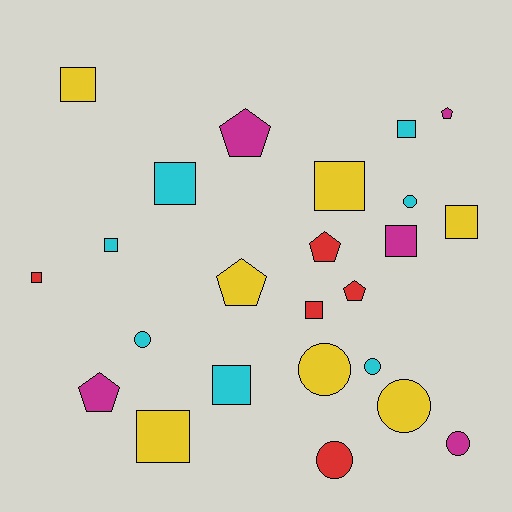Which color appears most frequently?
Cyan, with 7 objects.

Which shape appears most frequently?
Square, with 11 objects.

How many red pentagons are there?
There are 2 red pentagons.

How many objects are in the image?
There are 24 objects.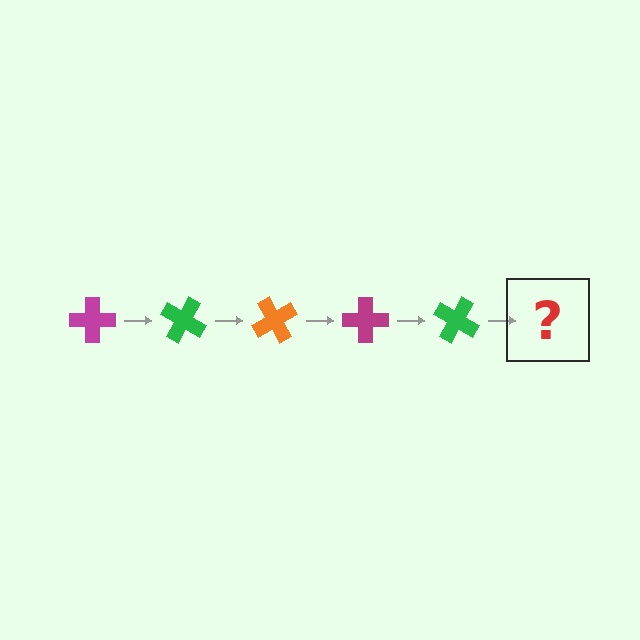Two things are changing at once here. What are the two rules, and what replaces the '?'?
The two rules are that it rotates 30 degrees each step and the color cycles through magenta, green, and orange. The '?' should be an orange cross, rotated 150 degrees from the start.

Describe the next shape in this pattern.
It should be an orange cross, rotated 150 degrees from the start.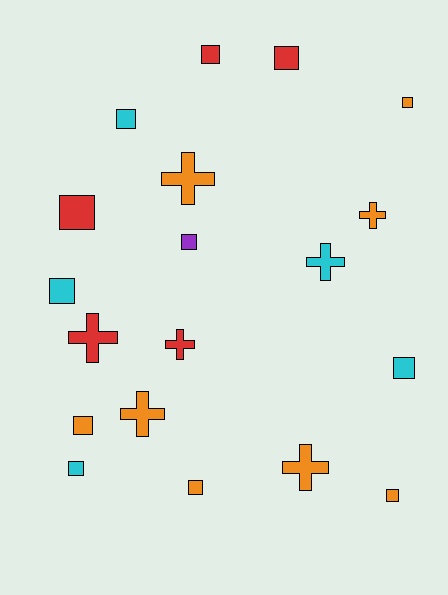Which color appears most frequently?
Orange, with 8 objects.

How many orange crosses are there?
There are 4 orange crosses.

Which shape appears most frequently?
Square, with 12 objects.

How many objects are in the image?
There are 19 objects.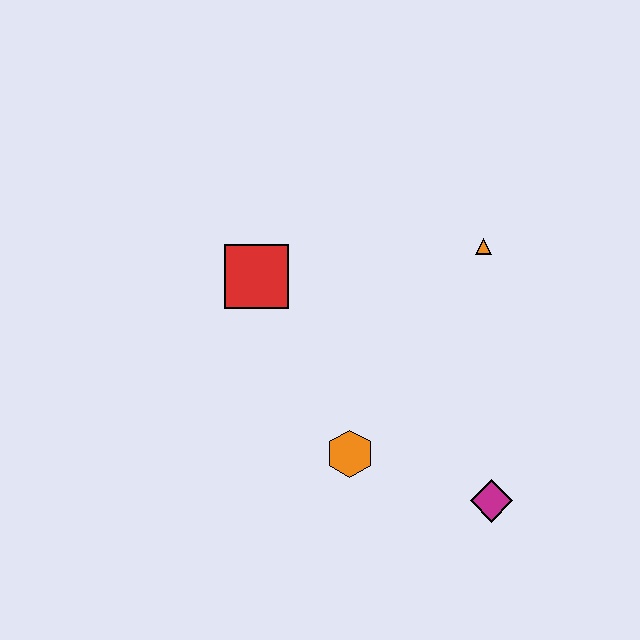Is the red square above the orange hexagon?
Yes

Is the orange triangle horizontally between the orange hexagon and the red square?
No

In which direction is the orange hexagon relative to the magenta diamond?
The orange hexagon is to the left of the magenta diamond.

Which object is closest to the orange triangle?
The red square is closest to the orange triangle.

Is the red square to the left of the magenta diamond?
Yes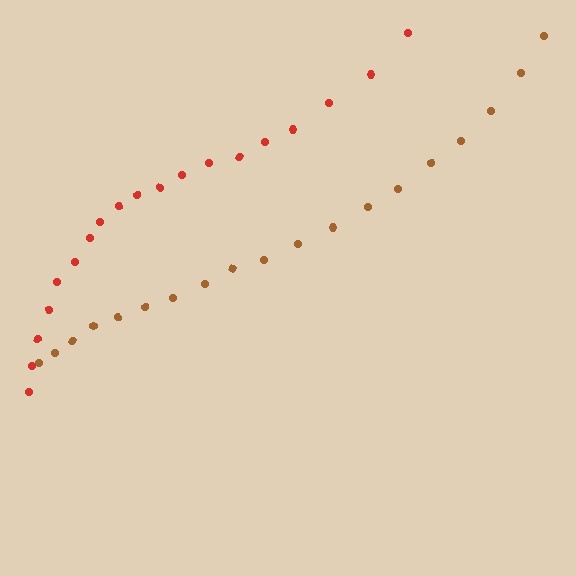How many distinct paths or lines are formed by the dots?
There are 2 distinct paths.